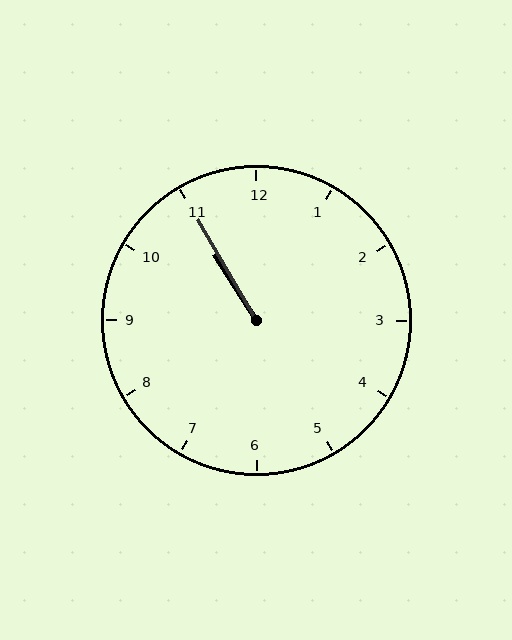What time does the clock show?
10:55.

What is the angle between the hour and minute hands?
Approximately 2 degrees.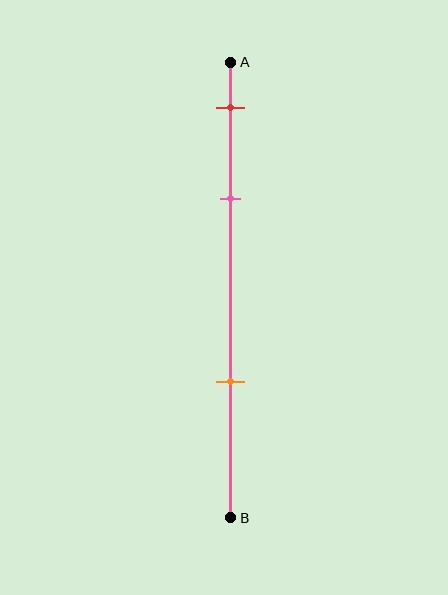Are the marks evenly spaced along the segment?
No, the marks are not evenly spaced.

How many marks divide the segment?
There are 3 marks dividing the segment.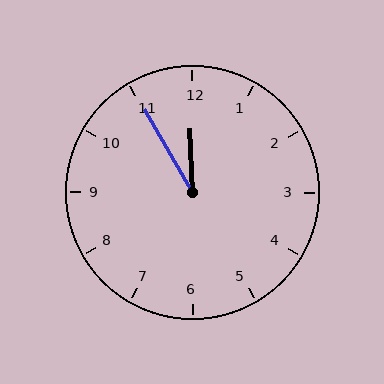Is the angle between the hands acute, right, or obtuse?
It is acute.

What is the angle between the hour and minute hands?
Approximately 28 degrees.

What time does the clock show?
11:55.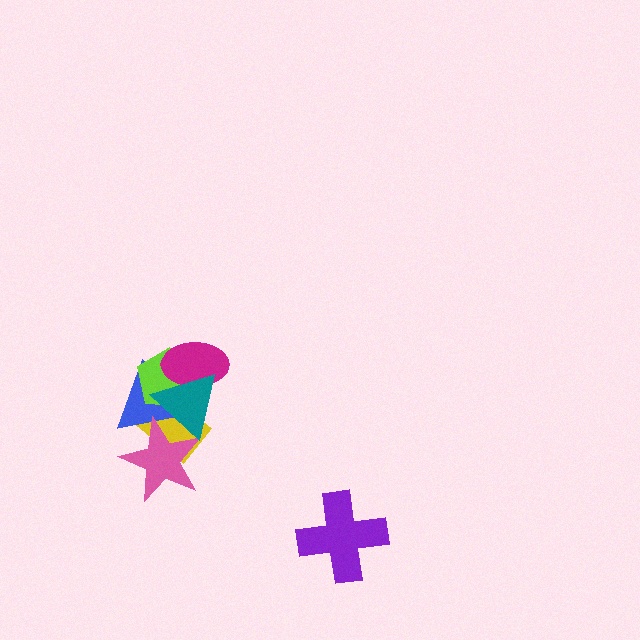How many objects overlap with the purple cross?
0 objects overlap with the purple cross.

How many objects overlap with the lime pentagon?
4 objects overlap with the lime pentagon.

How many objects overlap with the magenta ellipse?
4 objects overlap with the magenta ellipse.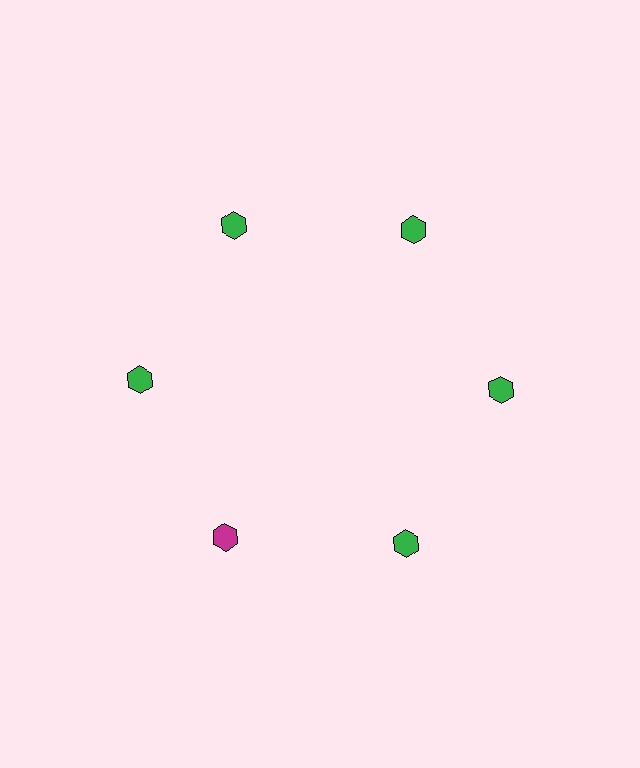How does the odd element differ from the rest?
It has a different color: magenta instead of green.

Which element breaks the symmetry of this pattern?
The magenta hexagon at roughly the 7 o'clock position breaks the symmetry. All other shapes are green hexagons.